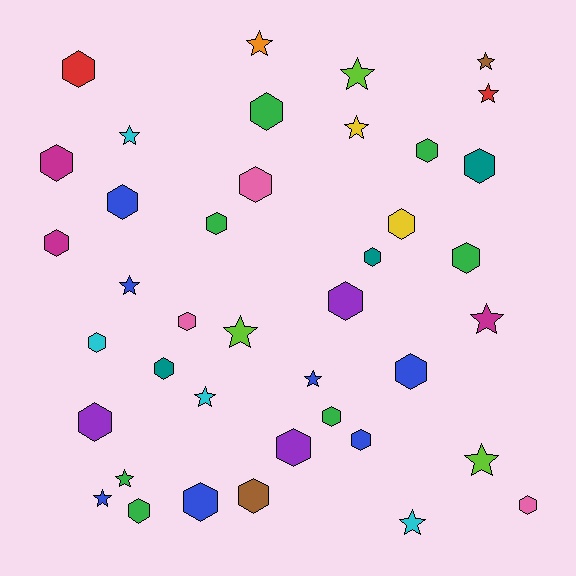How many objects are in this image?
There are 40 objects.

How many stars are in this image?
There are 15 stars.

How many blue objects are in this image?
There are 7 blue objects.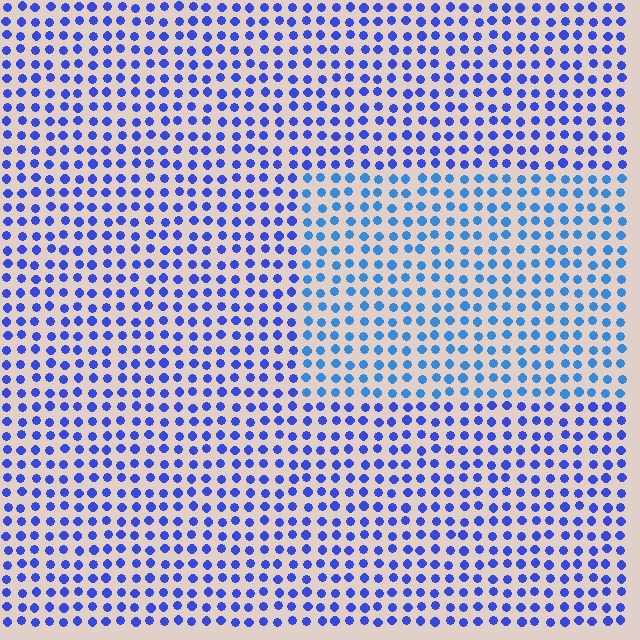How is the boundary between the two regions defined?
The boundary is defined purely by a slight shift in hue (about 25 degrees). Spacing, size, and orientation are identical on both sides.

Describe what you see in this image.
The image is filled with small blue elements in a uniform arrangement. A rectangle-shaped region is visible where the elements are tinted to a slightly different hue, forming a subtle color boundary.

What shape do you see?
I see a rectangle.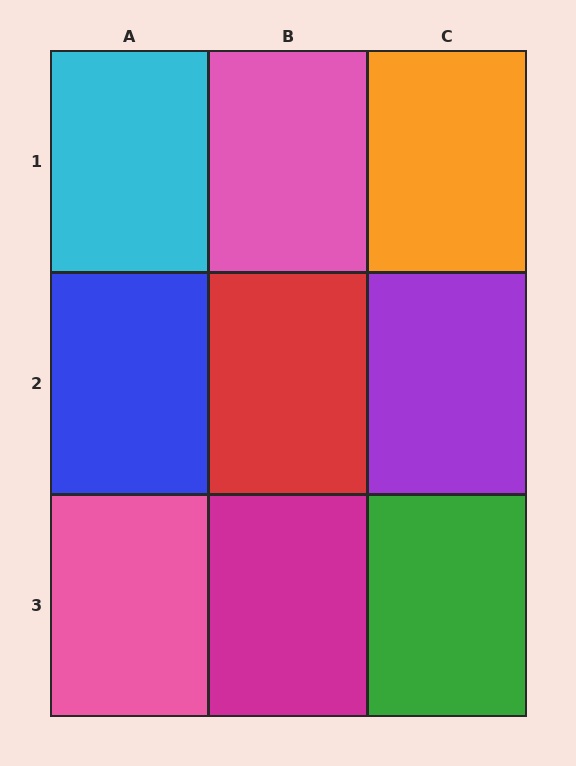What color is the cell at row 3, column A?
Pink.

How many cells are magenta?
1 cell is magenta.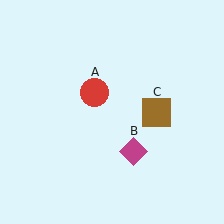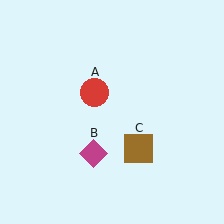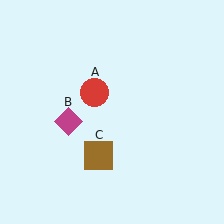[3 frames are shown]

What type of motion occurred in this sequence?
The magenta diamond (object B), brown square (object C) rotated clockwise around the center of the scene.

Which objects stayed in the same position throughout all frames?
Red circle (object A) remained stationary.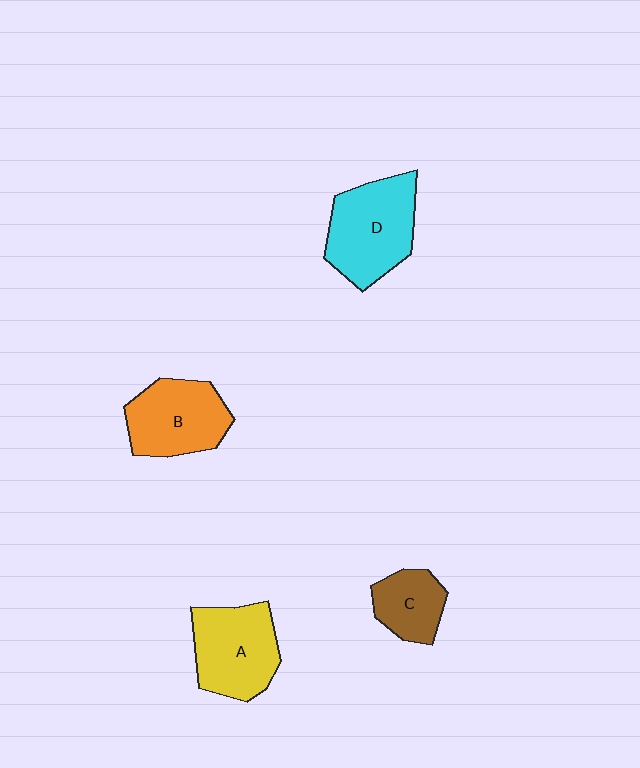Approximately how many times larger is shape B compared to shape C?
Approximately 1.6 times.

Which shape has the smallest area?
Shape C (brown).